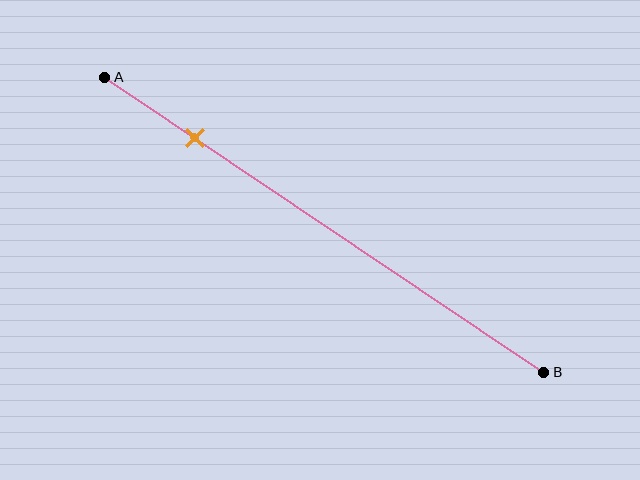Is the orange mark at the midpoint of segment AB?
No, the mark is at about 20% from A, not at the 50% midpoint.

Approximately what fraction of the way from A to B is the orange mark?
The orange mark is approximately 20% of the way from A to B.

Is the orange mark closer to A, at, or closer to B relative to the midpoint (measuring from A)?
The orange mark is closer to point A than the midpoint of segment AB.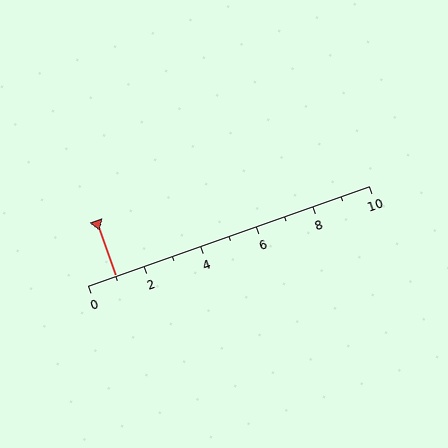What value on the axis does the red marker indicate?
The marker indicates approximately 1.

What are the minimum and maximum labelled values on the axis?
The axis runs from 0 to 10.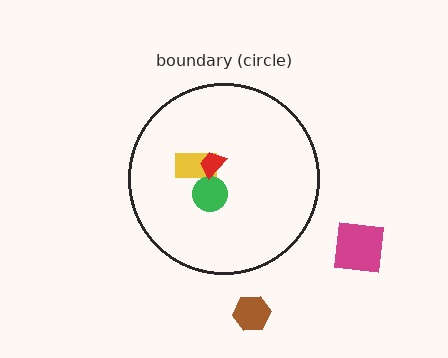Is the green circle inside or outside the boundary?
Inside.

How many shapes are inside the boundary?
3 inside, 2 outside.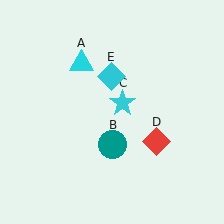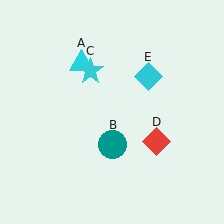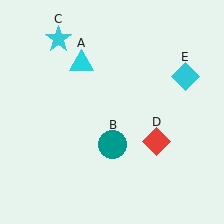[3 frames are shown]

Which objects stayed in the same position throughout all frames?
Cyan triangle (object A) and teal circle (object B) and red diamond (object D) remained stationary.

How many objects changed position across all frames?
2 objects changed position: cyan star (object C), cyan diamond (object E).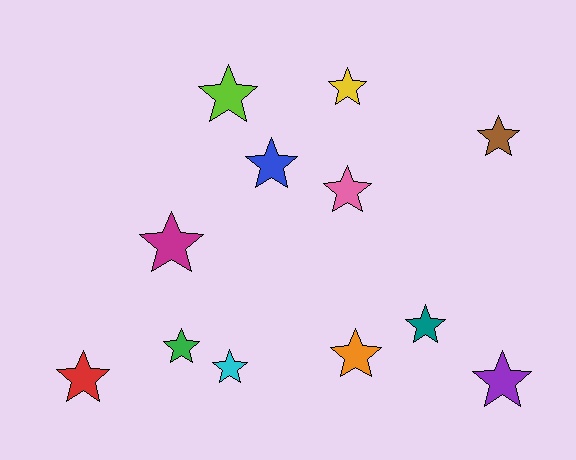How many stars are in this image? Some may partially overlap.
There are 12 stars.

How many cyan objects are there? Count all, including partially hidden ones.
There is 1 cyan object.